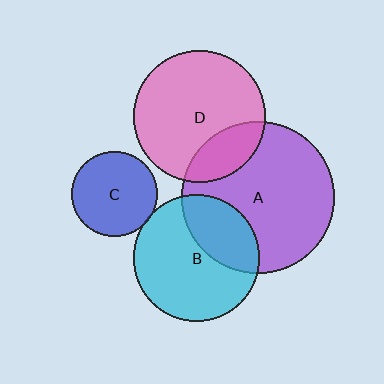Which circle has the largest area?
Circle A (purple).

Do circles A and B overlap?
Yes.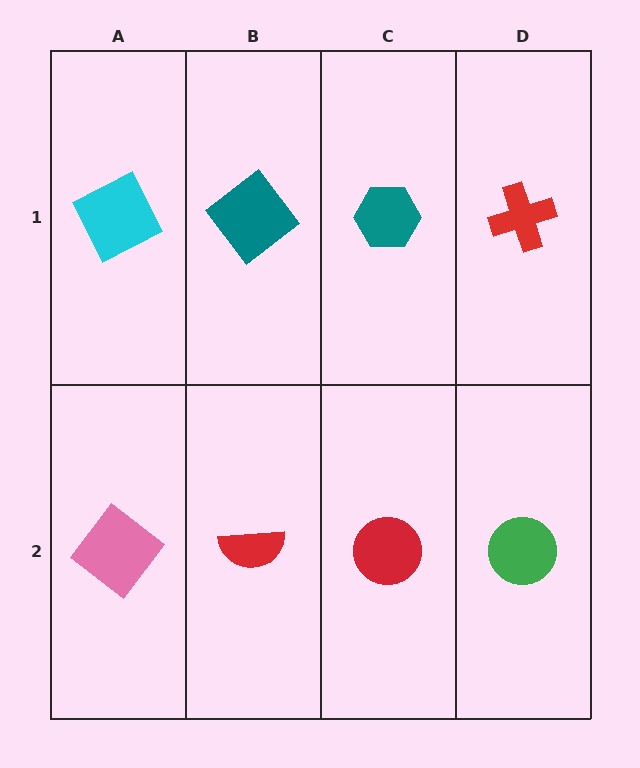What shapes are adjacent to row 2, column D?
A red cross (row 1, column D), a red circle (row 2, column C).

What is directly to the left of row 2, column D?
A red circle.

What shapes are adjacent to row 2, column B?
A teal diamond (row 1, column B), a pink diamond (row 2, column A), a red circle (row 2, column C).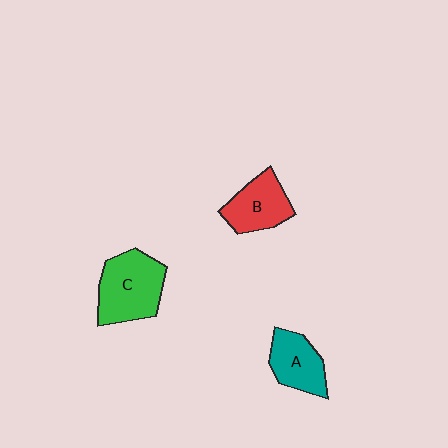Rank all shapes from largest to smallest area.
From largest to smallest: C (green), B (red), A (teal).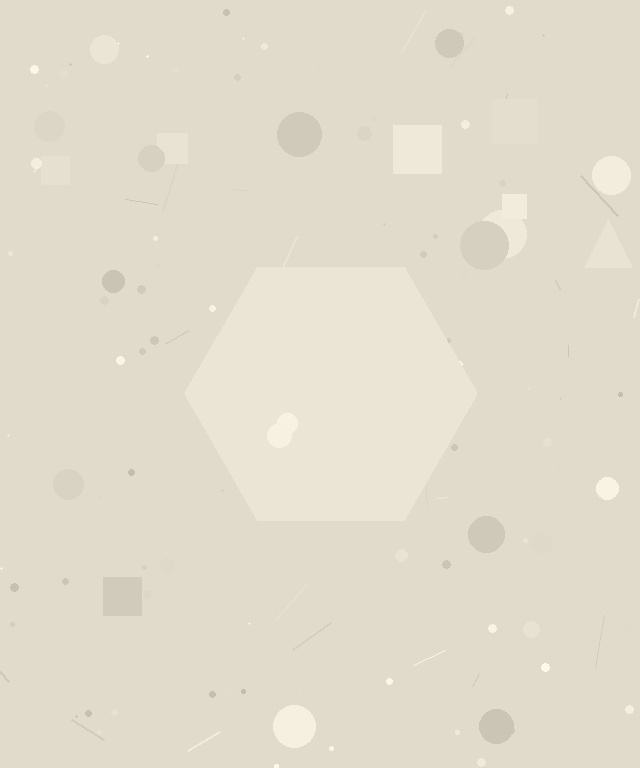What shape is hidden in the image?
A hexagon is hidden in the image.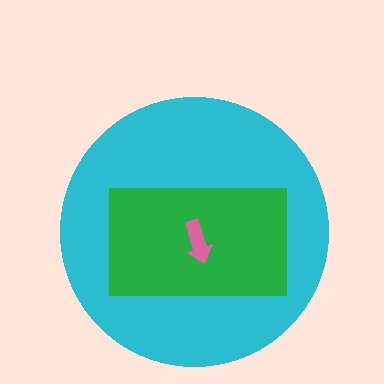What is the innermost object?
The pink arrow.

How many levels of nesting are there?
3.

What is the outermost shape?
The cyan circle.